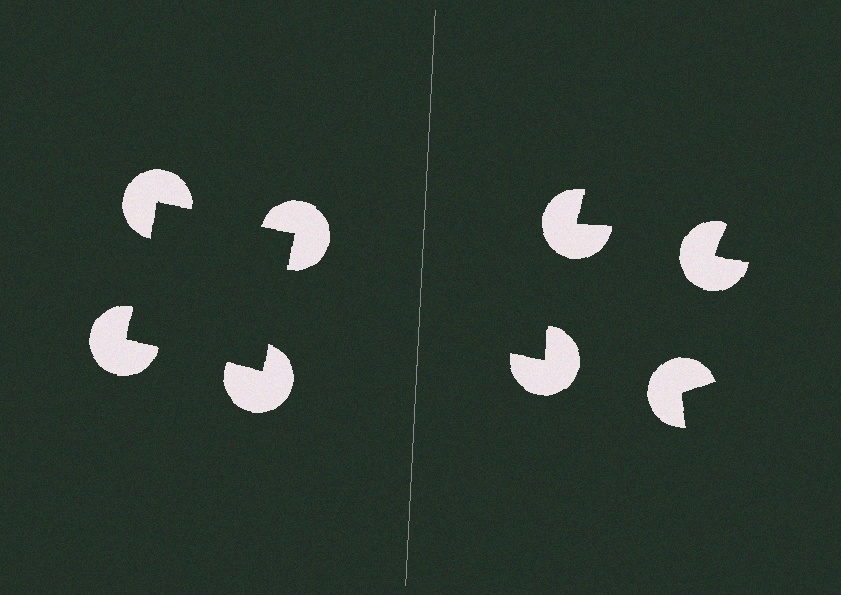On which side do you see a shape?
An illusory square appears on the left side. On the right side the wedge cuts are rotated, so no coherent shape forms.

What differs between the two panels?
The pac-man discs are positioned identically on both sides; only the wedge orientations differ. On the left they align to a square; on the right they are misaligned.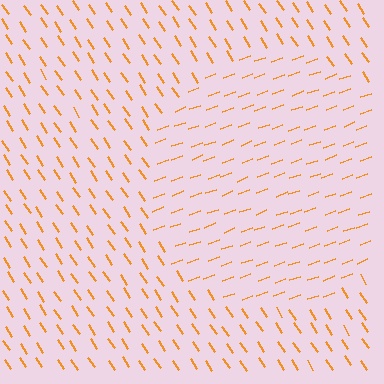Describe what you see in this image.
The image is filled with small orange line segments. A circle region in the image has lines oriented differently from the surrounding lines, creating a visible texture boundary.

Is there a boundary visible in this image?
Yes, there is a texture boundary formed by a change in line orientation.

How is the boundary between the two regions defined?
The boundary is defined purely by a change in line orientation (approximately 76 degrees difference). All lines are the same color and thickness.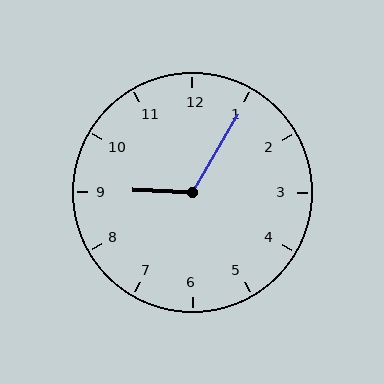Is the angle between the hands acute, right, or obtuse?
It is obtuse.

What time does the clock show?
9:05.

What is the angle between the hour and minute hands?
Approximately 118 degrees.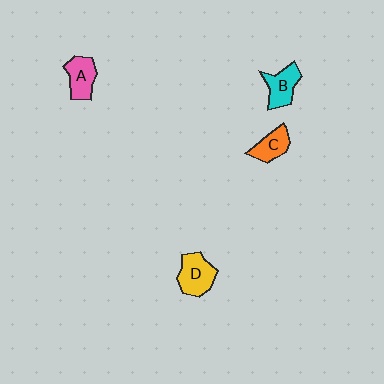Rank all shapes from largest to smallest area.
From largest to smallest: D (yellow), B (cyan), A (pink), C (orange).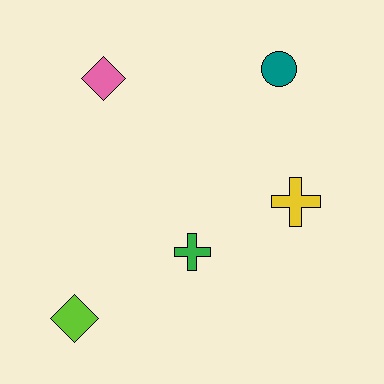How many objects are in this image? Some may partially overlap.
There are 5 objects.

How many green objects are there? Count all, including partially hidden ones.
There is 1 green object.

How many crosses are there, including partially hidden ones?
There are 2 crosses.